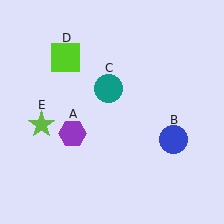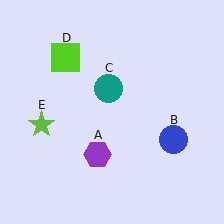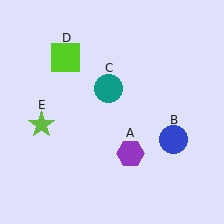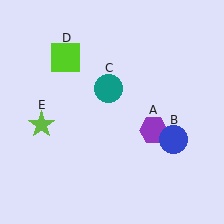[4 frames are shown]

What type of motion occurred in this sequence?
The purple hexagon (object A) rotated counterclockwise around the center of the scene.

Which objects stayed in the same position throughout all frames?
Blue circle (object B) and teal circle (object C) and lime square (object D) and lime star (object E) remained stationary.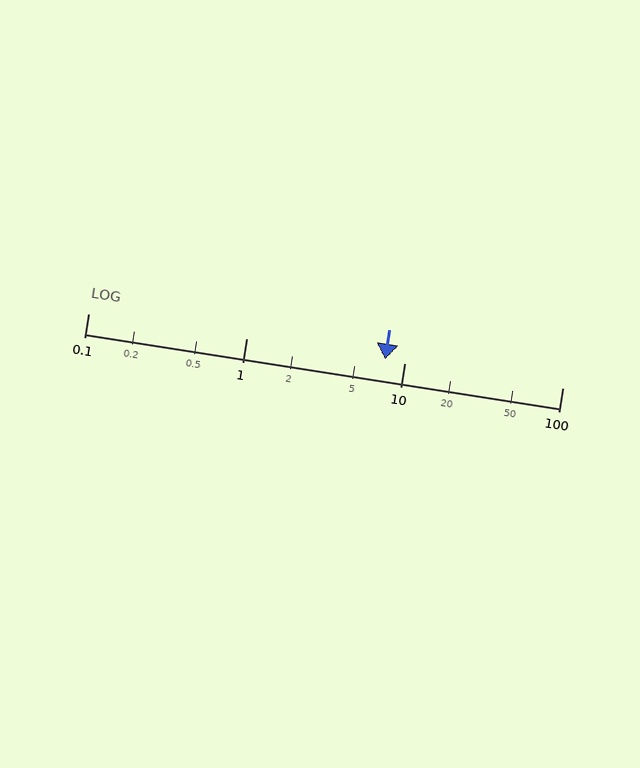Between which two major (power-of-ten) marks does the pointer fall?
The pointer is between 1 and 10.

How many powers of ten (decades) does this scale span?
The scale spans 3 decades, from 0.1 to 100.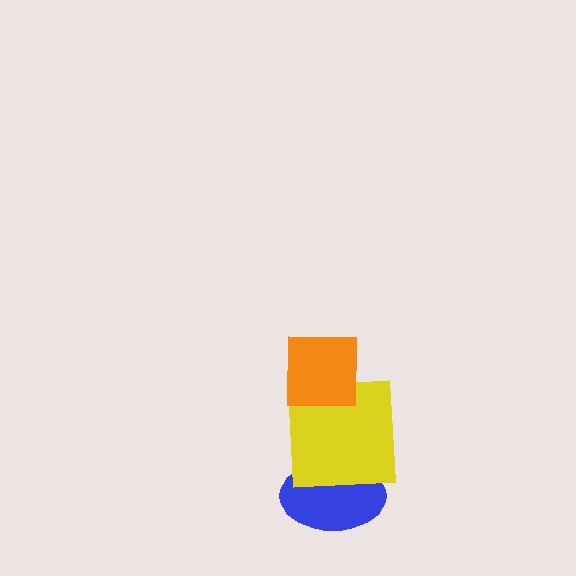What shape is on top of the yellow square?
The orange square is on top of the yellow square.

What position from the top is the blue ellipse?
The blue ellipse is 3rd from the top.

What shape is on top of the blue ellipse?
The yellow square is on top of the blue ellipse.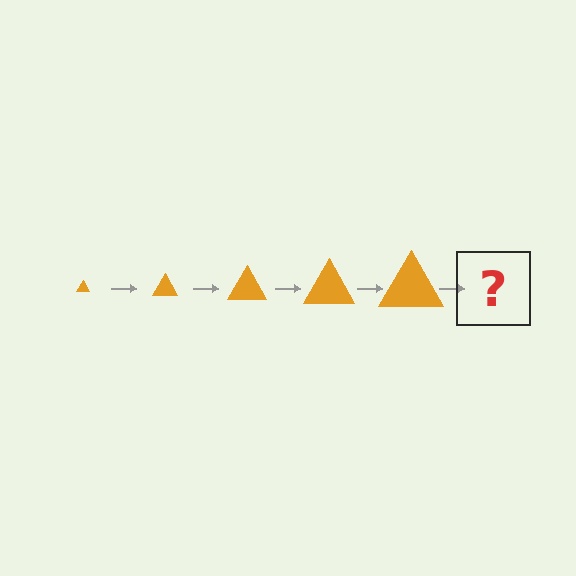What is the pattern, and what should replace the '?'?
The pattern is that the triangle gets progressively larger each step. The '?' should be an orange triangle, larger than the previous one.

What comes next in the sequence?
The next element should be an orange triangle, larger than the previous one.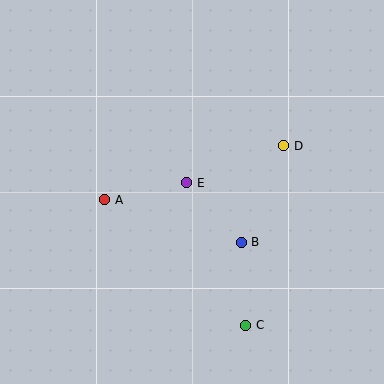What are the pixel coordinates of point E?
Point E is at (187, 183).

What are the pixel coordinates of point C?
Point C is at (246, 325).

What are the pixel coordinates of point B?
Point B is at (241, 242).